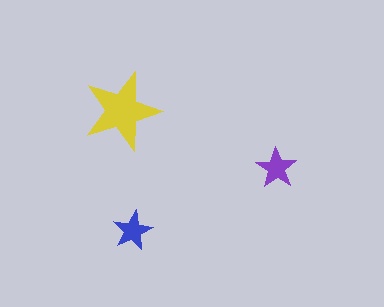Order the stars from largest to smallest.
the yellow one, the purple one, the blue one.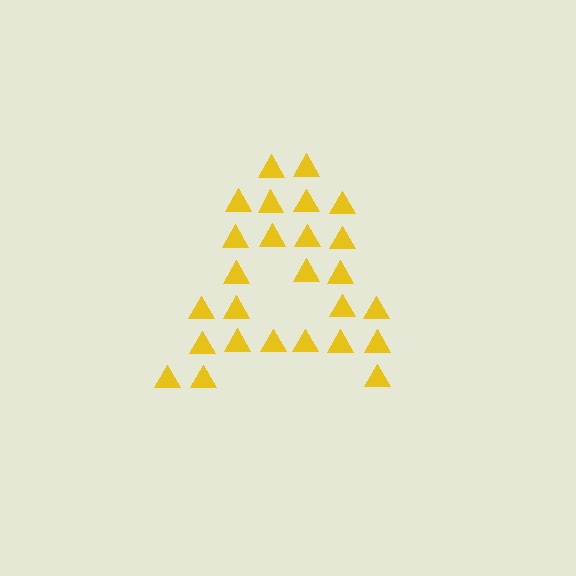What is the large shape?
The large shape is the letter A.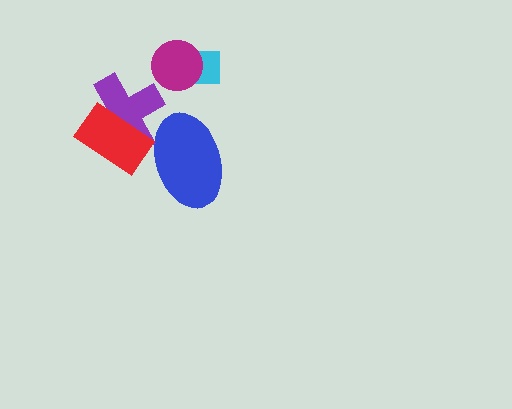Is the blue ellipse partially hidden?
Yes, it is partially covered by another shape.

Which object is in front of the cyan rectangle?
The magenta circle is in front of the cyan rectangle.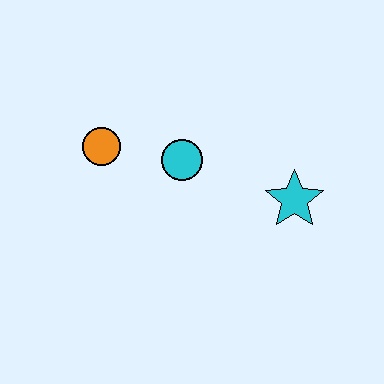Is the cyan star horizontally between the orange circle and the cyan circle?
No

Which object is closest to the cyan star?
The cyan circle is closest to the cyan star.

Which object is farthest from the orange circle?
The cyan star is farthest from the orange circle.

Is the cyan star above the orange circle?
No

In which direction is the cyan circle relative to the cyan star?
The cyan circle is to the left of the cyan star.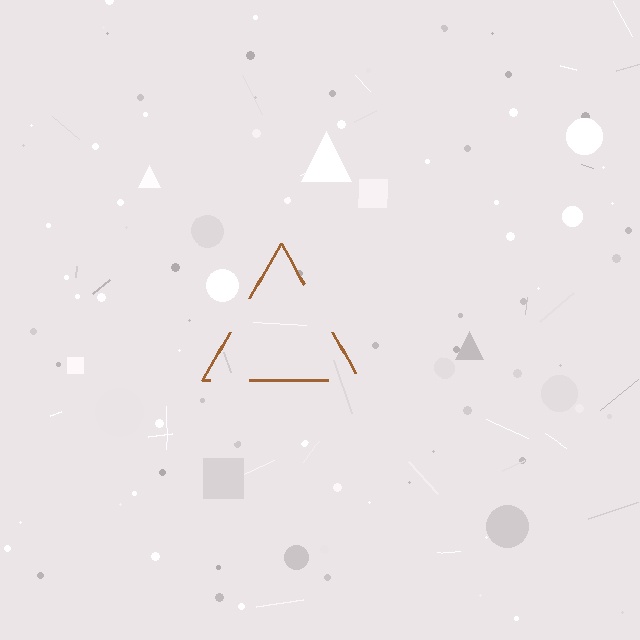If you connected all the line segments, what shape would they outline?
They would outline a triangle.